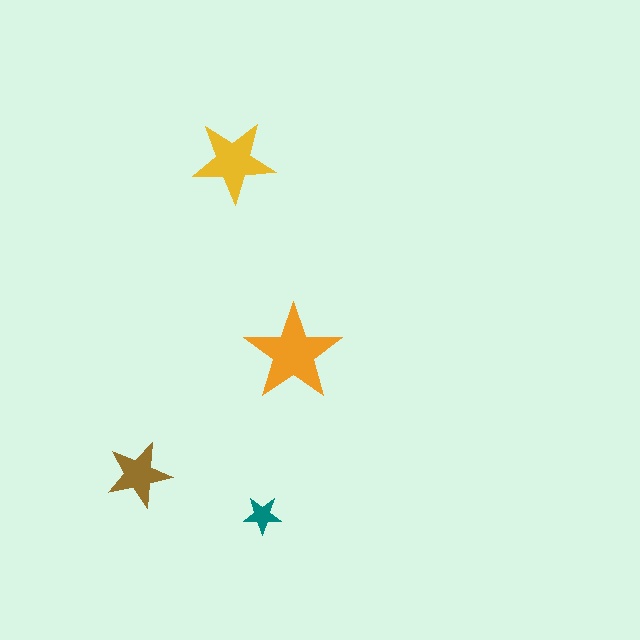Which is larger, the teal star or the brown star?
The brown one.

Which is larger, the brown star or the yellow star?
The yellow one.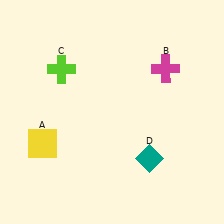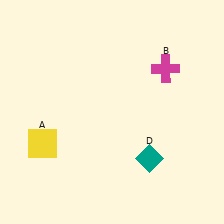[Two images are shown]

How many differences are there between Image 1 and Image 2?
There is 1 difference between the two images.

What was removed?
The lime cross (C) was removed in Image 2.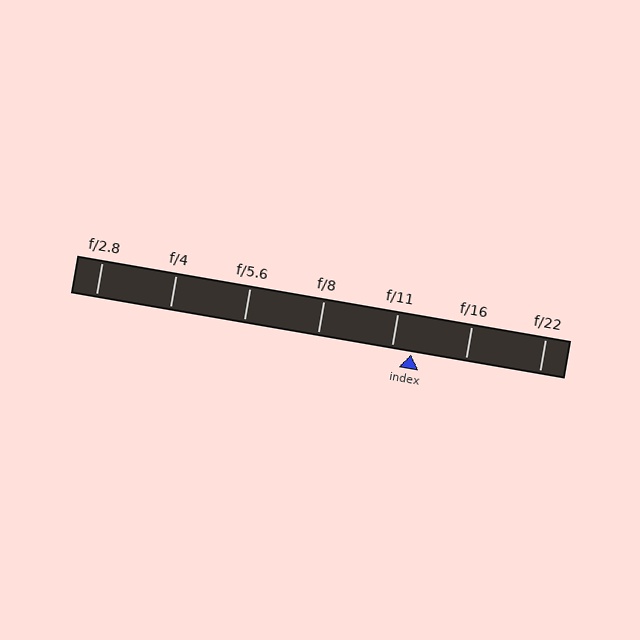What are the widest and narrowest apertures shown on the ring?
The widest aperture shown is f/2.8 and the narrowest is f/22.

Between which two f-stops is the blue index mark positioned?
The index mark is between f/11 and f/16.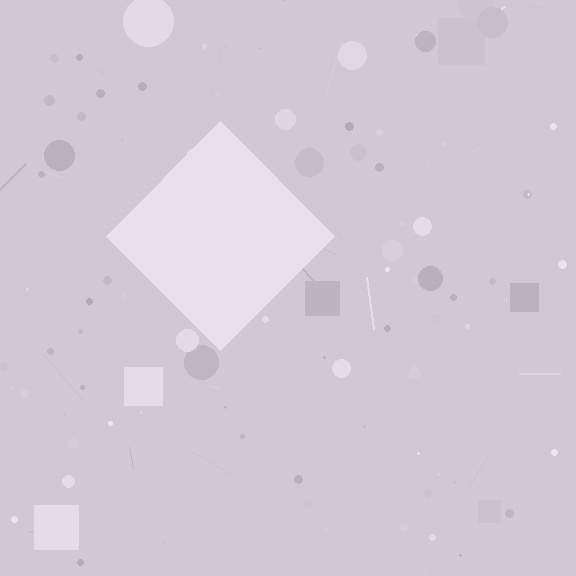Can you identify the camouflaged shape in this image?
The camouflaged shape is a diamond.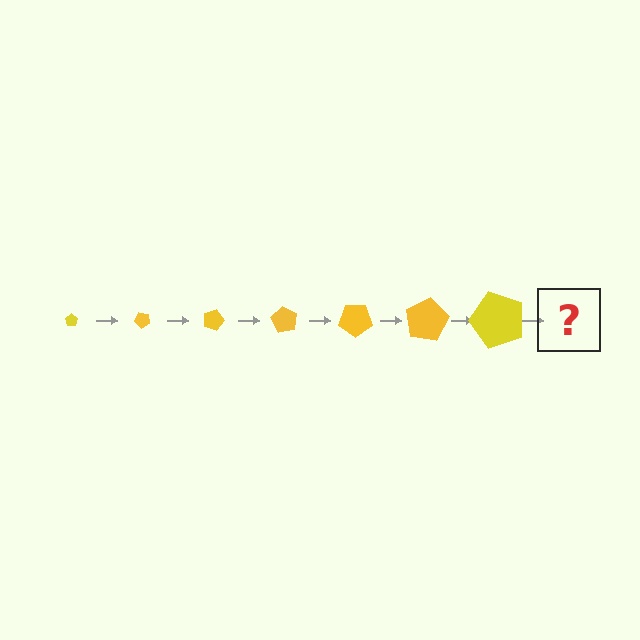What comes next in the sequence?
The next element should be a pentagon, larger than the previous one and rotated 315 degrees from the start.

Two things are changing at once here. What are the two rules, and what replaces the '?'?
The two rules are that the pentagon grows larger each step and it rotates 45 degrees each step. The '?' should be a pentagon, larger than the previous one and rotated 315 degrees from the start.